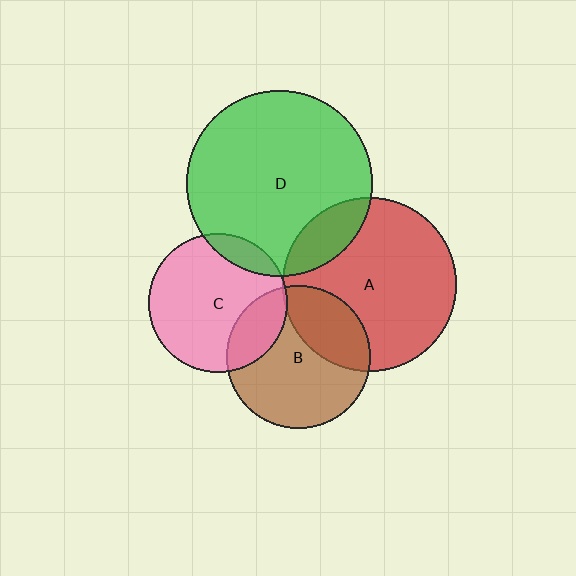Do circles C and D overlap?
Yes.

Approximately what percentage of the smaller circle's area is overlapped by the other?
Approximately 10%.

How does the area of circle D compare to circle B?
Approximately 1.7 times.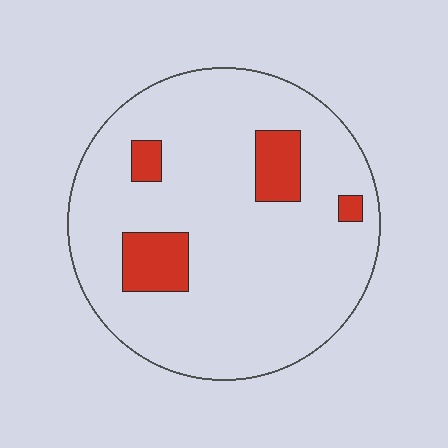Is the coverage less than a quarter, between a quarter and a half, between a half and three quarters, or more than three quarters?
Less than a quarter.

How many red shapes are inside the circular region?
4.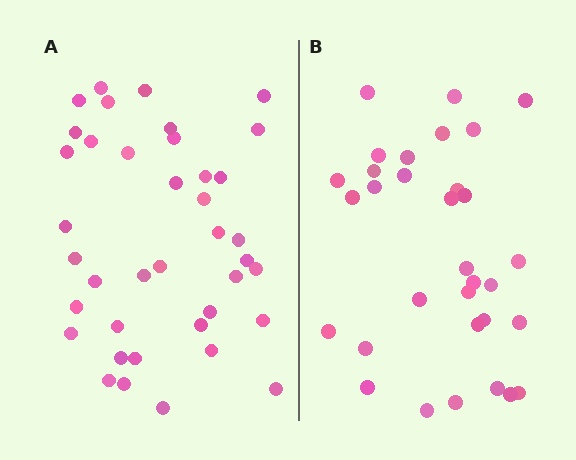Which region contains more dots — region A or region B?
Region A (the left region) has more dots.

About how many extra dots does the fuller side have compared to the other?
Region A has roughly 8 or so more dots than region B.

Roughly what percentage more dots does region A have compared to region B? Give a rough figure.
About 20% more.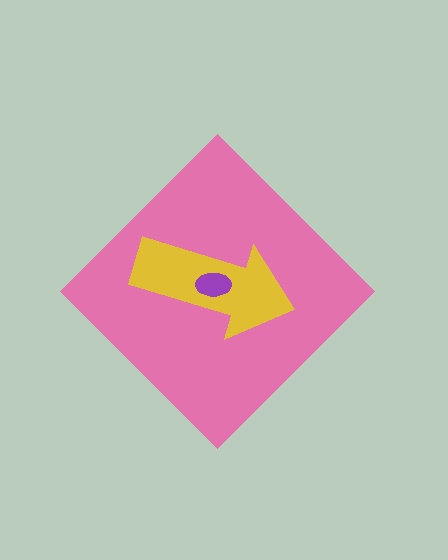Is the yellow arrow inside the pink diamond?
Yes.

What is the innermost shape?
The purple ellipse.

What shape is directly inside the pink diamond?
The yellow arrow.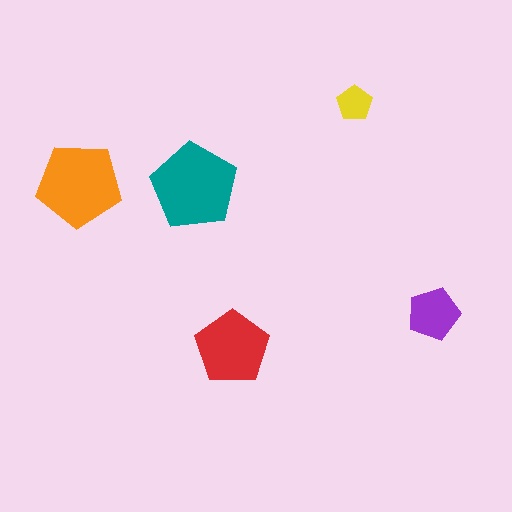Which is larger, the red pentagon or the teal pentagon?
The teal one.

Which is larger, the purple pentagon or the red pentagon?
The red one.